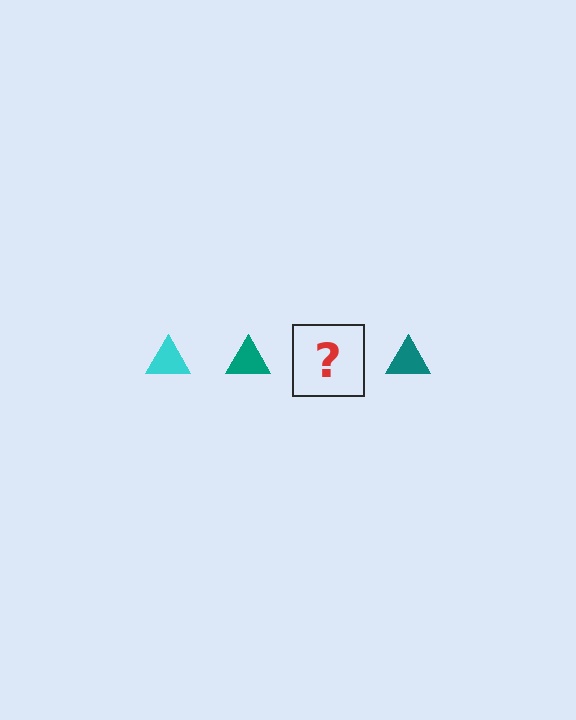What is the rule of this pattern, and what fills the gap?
The rule is that the pattern cycles through cyan, teal triangles. The gap should be filled with a cyan triangle.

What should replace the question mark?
The question mark should be replaced with a cyan triangle.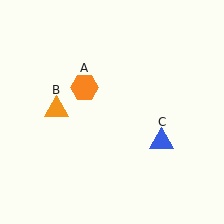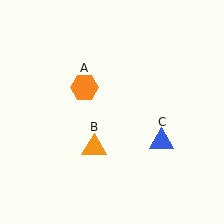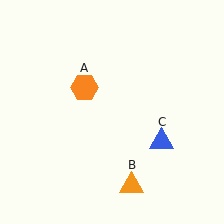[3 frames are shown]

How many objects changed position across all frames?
1 object changed position: orange triangle (object B).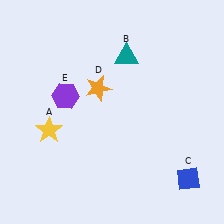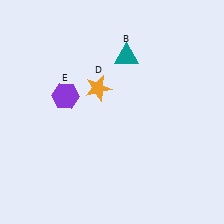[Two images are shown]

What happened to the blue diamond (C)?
The blue diamond (C) was removed in Image 2. It was in the bottom-right area of Image 1.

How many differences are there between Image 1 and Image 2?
There are 2 differences between the two images.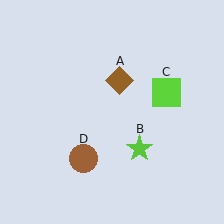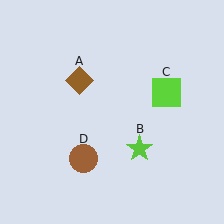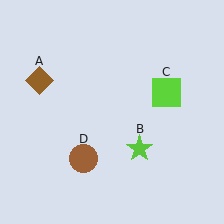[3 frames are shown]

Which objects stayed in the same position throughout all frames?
Lime star (object B) and lime square (object C) and brown circle (object D) remained stationary.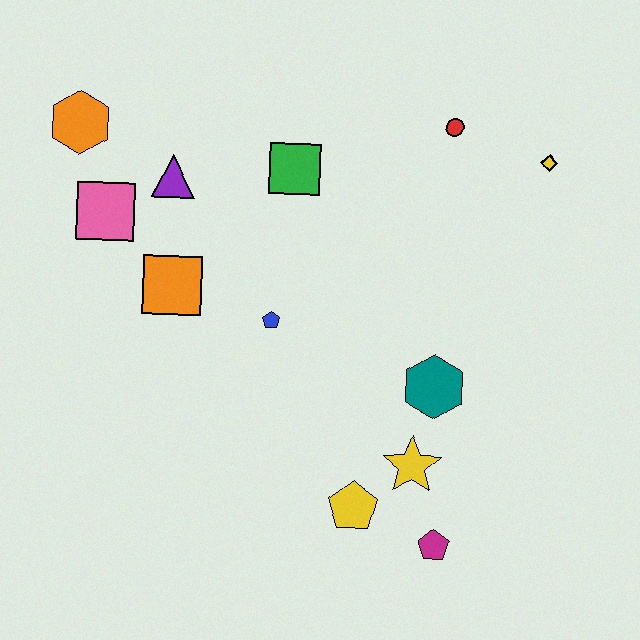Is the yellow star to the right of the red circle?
No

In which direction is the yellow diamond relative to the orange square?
The yellow diamond is to the right of the orange square.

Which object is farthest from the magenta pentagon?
The orange hexagon is farthest from the magenta pentagon.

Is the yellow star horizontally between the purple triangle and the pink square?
No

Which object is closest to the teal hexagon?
The yellow star is closest to the teal hexagon.